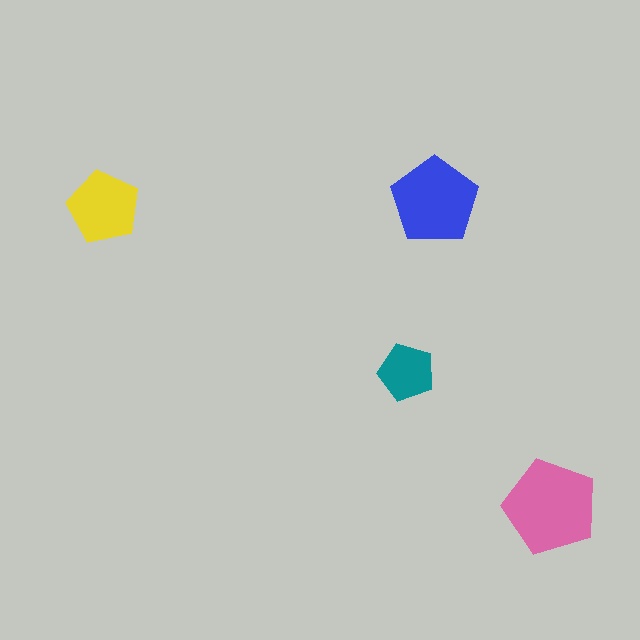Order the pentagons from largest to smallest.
the pink one, the blue one, the yellow one, the teal one.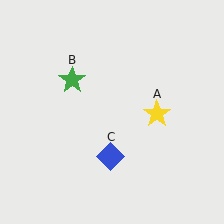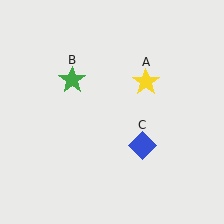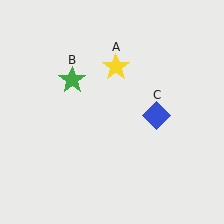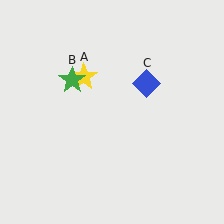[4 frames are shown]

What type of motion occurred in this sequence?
The yellow star (object A), blue diamond (object C) rotated counterclockwise around the center of the scene.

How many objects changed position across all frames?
2 objects changed position: yellow star (object A), blue diamond (object C).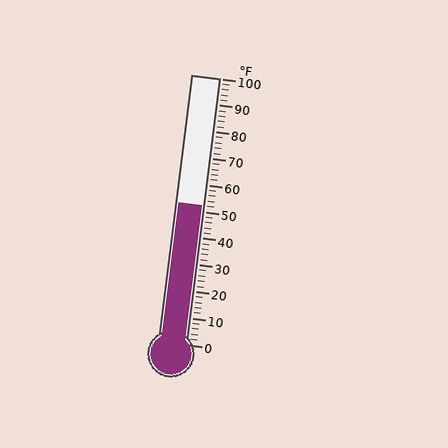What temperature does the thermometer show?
The thermometer shows approximately 52°F.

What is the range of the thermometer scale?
The thermometer scale ranges from 0°F to 100°F.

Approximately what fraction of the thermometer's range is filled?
The thermometer is filled to approximately 50% of its range.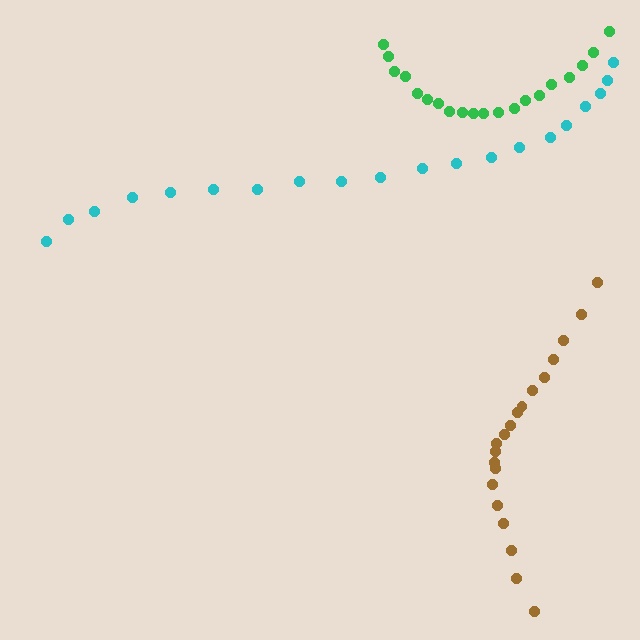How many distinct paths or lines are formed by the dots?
There are 3 distinct paths.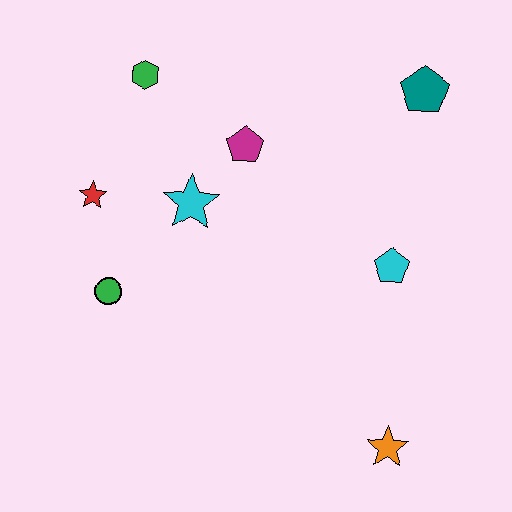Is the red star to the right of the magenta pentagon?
No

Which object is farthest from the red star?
The orange star is farthest from the red star.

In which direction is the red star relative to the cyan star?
The red star is to the left of the cyan star.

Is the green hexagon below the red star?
No